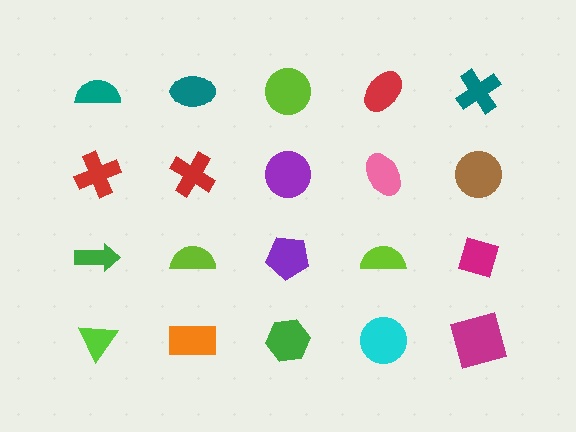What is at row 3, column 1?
A green arrow.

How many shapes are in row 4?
5 shapes.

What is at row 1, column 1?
A teal semicircle.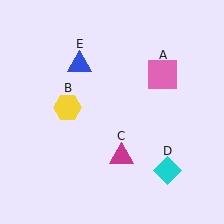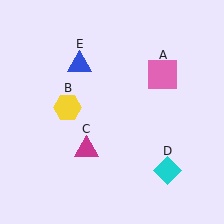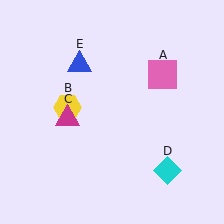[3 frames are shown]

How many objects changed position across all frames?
1 object changed position: magenta triangle (object C).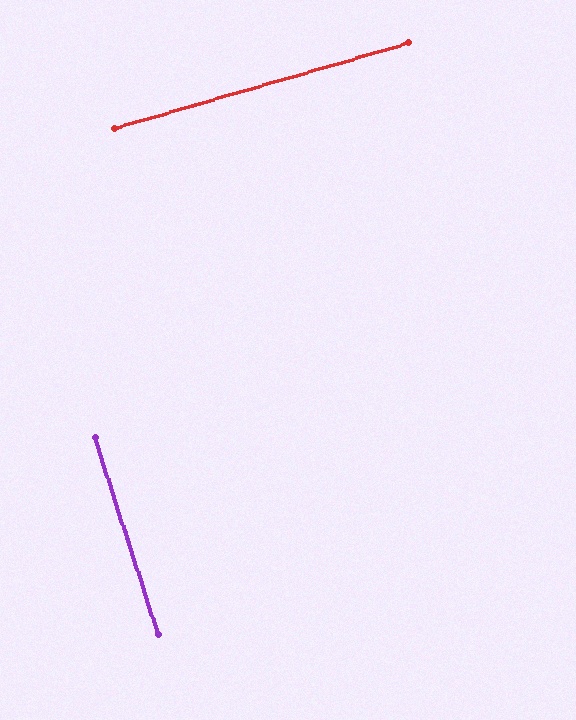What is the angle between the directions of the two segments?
Approximately 88 degrees.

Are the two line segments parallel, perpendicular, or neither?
Perpendicular — they meet at approximately 88°.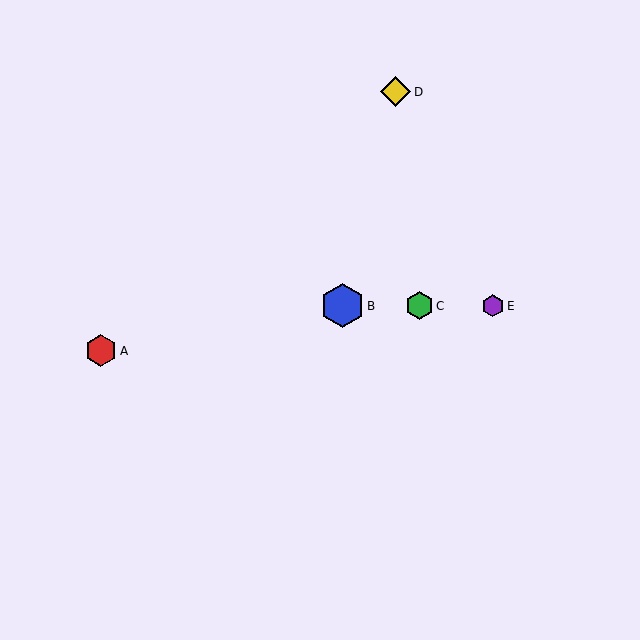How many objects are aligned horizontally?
3 objects (B, C, E) are aligned horizontally.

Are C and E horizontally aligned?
Yes, both are at y≈306.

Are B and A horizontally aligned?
No, B is at y≈306 and A is at y≈351.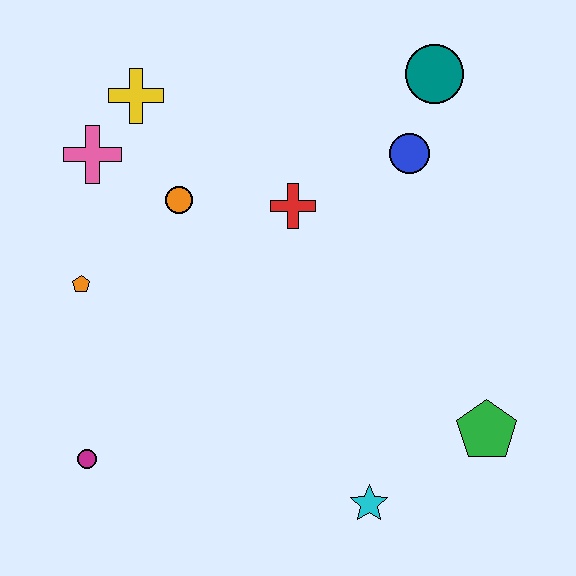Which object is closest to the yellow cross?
The pink cross is closest to the yellow cross.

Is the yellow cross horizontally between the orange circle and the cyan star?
No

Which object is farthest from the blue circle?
The magenta circle is farthest from the blue circle.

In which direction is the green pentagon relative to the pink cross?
The green pentagon is to the right of the pink cross.